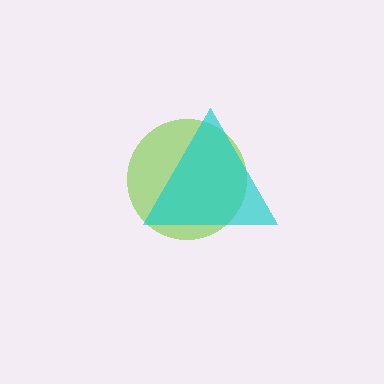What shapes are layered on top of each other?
The layered shapes are: a lime circle, a cyan triangle.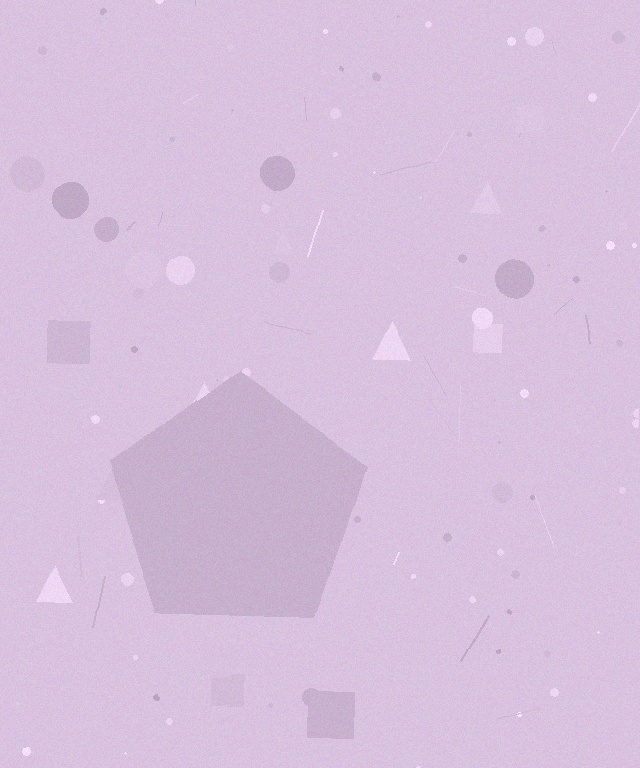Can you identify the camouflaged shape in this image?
The camouflaged shape is a pentagon.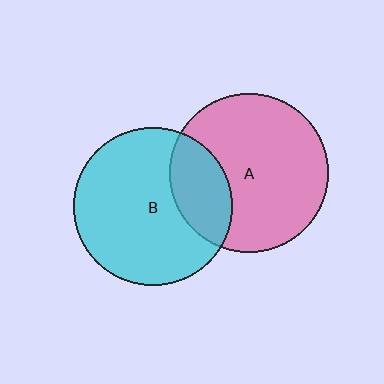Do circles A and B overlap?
Yes.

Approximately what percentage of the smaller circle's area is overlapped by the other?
Approximately 25%.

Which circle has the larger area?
Circle A (pink).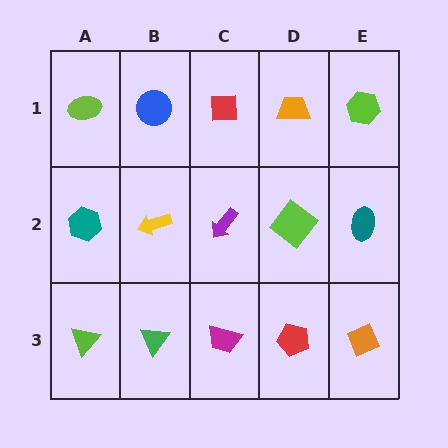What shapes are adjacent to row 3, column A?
A teal hexagon (row 2, column A), a green triangle (row 3, column B).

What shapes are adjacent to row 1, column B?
A yellow arrow (row 2, column B), a lime ellipse (row 1, column A), a red square (row 1, column C).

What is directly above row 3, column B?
A yellow arrow.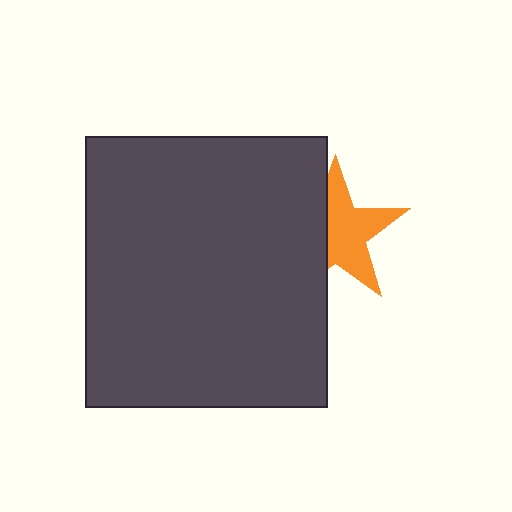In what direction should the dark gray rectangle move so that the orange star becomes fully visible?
The dark gray rectangle should move left. That is the shortest direction to clear the overlap and leave the orange star fully visible.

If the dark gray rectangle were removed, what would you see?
You would see the complete orange star.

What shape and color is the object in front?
The object in front is a dark gray rectangle.